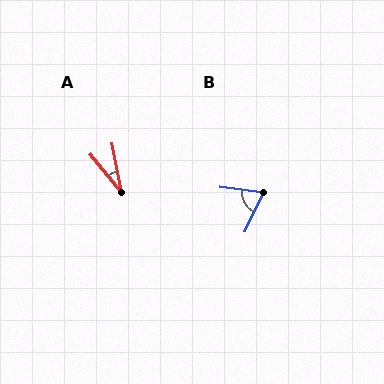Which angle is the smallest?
A, at approximately 29 degrees.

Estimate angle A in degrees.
Approximately 29 degrees.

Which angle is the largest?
B, at approximately 71 degrees.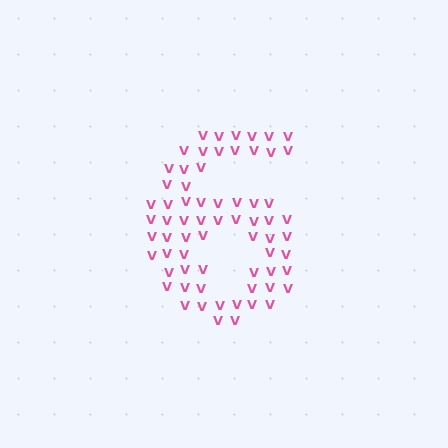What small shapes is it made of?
It is made of small letter V's.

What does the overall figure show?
The overall figure shows the digit 6.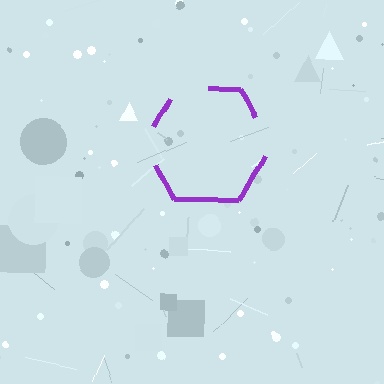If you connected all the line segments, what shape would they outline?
They would outline a hexagon.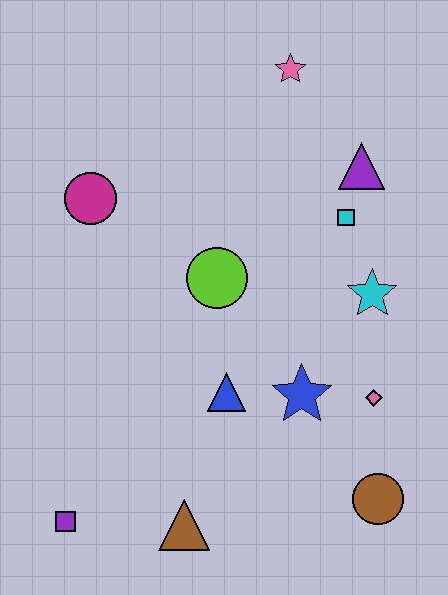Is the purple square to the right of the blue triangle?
No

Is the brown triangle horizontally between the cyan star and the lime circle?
No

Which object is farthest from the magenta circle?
The brown circle is farthest from the magenta circle.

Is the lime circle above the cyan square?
No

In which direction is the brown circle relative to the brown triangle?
The brown circle is to the right of the brown triangle.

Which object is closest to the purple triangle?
The cyan square is closest to the purple triangle.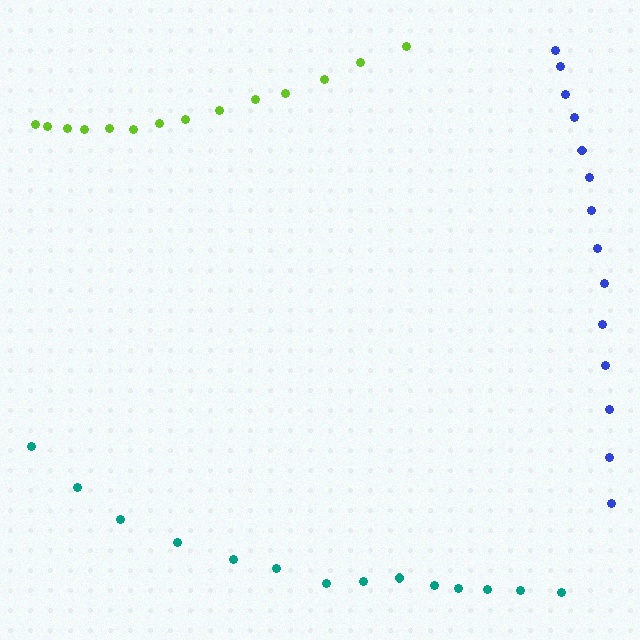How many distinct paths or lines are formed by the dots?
There are 3 distinct paths.